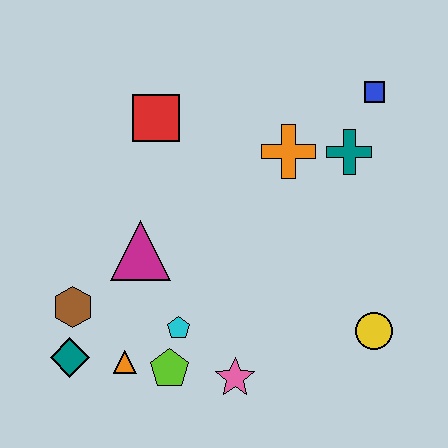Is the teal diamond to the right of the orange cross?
No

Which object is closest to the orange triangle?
The lime pentagon is closest to the orange triangle.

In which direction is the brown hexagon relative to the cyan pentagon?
The brown hexagon is to the left of the cyan pentagon.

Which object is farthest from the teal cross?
The teal diamond is farthest from the teal cross.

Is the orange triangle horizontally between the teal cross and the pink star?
No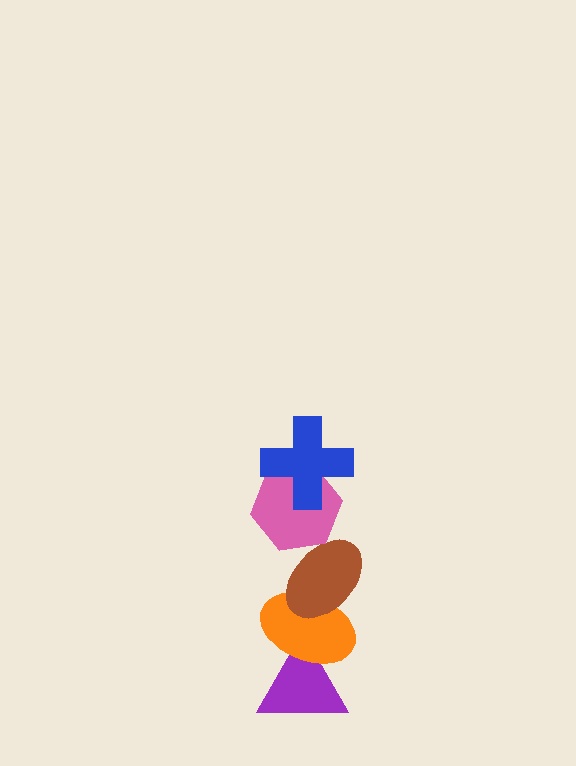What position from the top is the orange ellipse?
The orange ellipse is 4th from the top.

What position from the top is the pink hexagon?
The pink hexagon is 2nd from the top.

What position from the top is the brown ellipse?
The brown ellipse is 3rd from the top.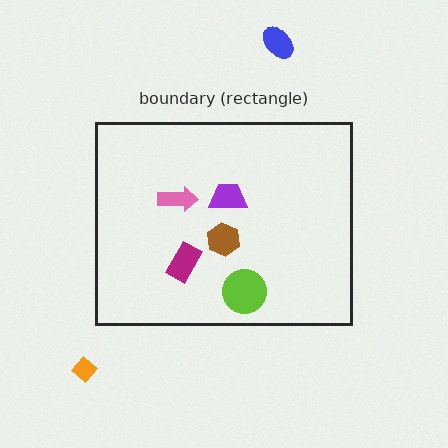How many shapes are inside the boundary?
5 inside, 2 outside.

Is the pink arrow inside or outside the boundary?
Inside.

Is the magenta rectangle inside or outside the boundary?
Inside.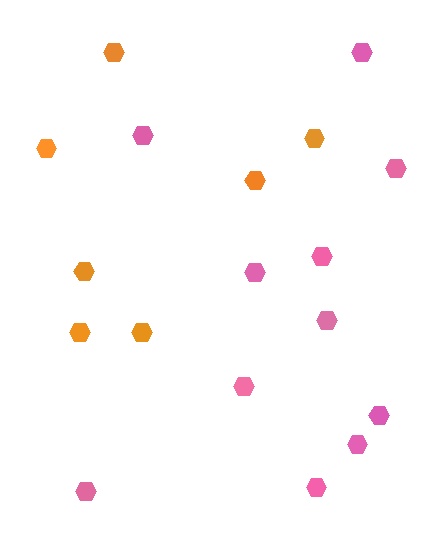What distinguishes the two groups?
There are 2 groups: one group of orange hexagons (7) and one group of pink hexagons (11).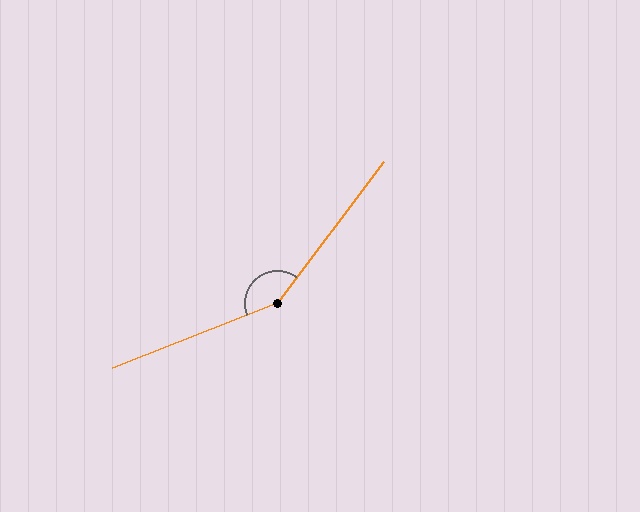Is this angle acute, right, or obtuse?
It is obtuse.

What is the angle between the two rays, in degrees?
Approximately 148 degrees.